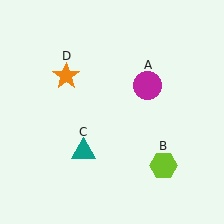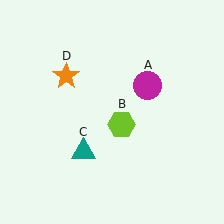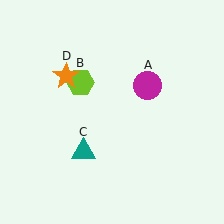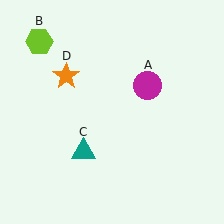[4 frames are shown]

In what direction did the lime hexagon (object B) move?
The lime hexagon (object B) moved up and to the left.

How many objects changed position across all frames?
1 object changed position: lime hexagon (object B).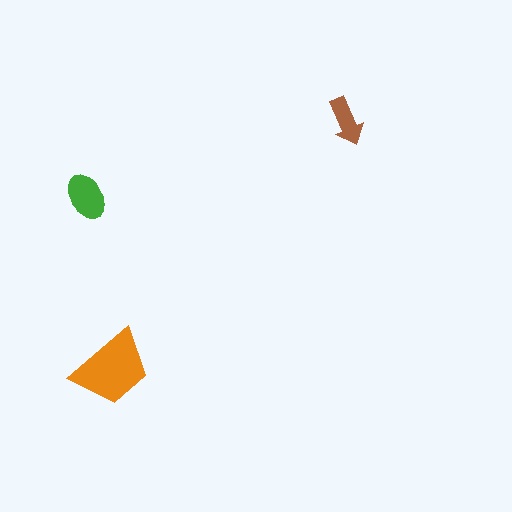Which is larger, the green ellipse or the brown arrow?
The green ellipse.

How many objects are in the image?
There are 3 objects in the image.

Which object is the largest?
The orange trapezoid.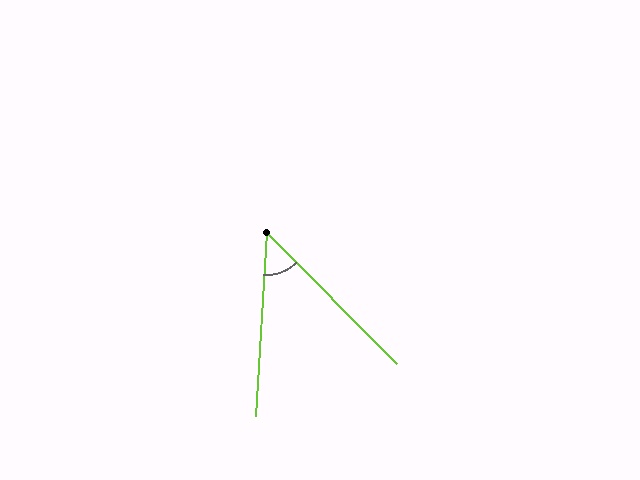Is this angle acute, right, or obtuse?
It is acute.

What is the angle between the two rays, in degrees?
Approximately 48 degrees.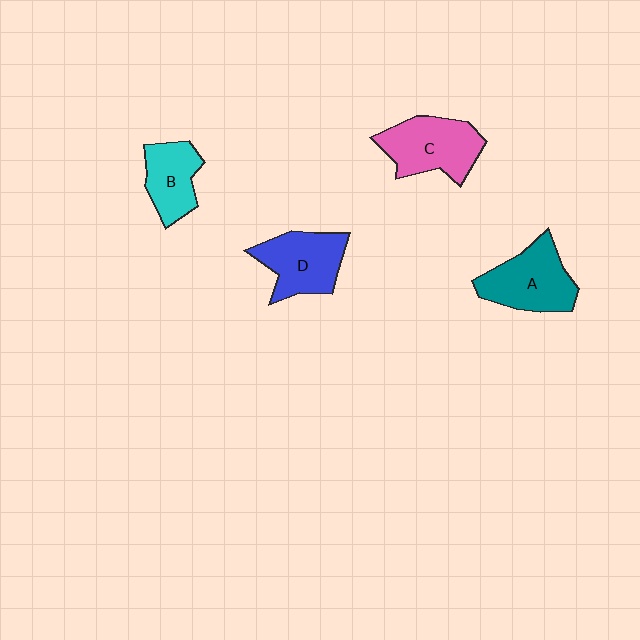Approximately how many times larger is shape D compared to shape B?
Approximately 1.3 times.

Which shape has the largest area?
Shape A (teal).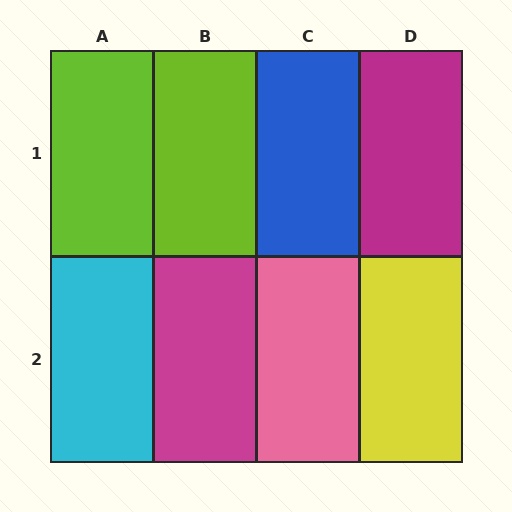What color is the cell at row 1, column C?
Blue.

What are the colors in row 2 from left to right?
Cyan, magenta, pink, yellow.